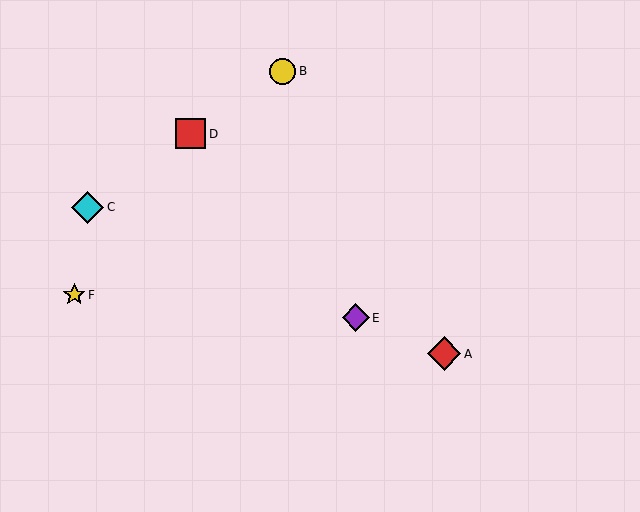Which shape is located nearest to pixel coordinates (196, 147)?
The red square (labeled D) at (191, 134) is nearest to that location.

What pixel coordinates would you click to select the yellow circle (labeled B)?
Click at (282, 71) to select the yellow circle B.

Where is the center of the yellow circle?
The center of the yellow circle is at (282, 71).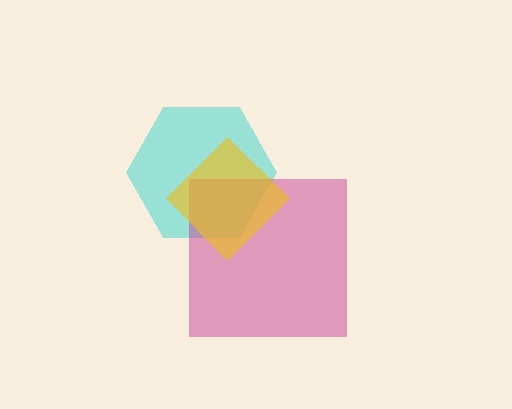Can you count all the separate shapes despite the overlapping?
Yes, there are 3 separate shapes.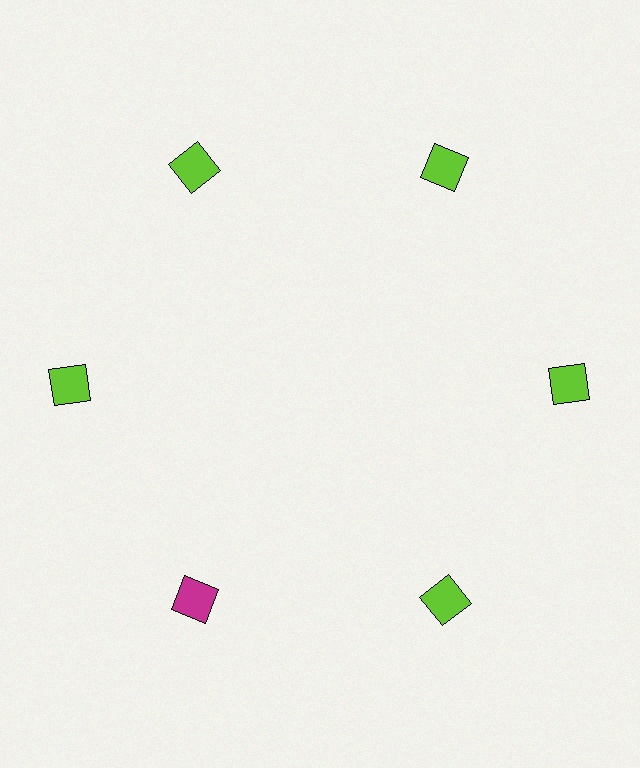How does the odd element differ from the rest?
It has a different color: magenta instead of lime.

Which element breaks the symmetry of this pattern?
The magenta square at roughly the 7 o'clock position breaks the symmetry. All other shapes are lime squares.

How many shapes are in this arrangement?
There are 6 shapes arranged in a ring pattern.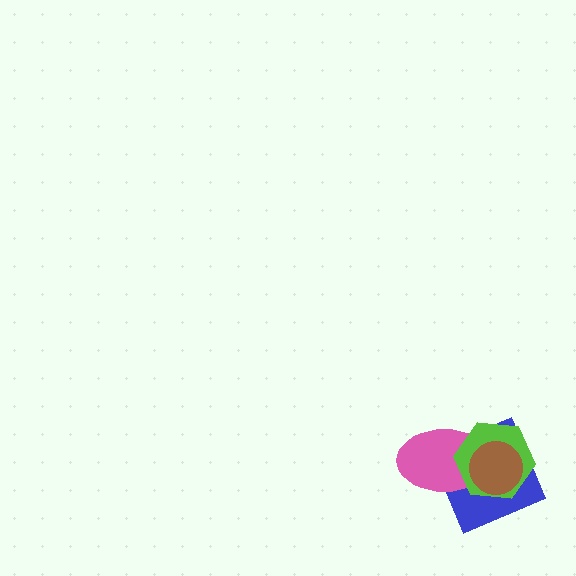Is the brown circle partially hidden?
No, no other shape covers it.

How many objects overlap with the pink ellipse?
3 objects overlap with the pink ellipse.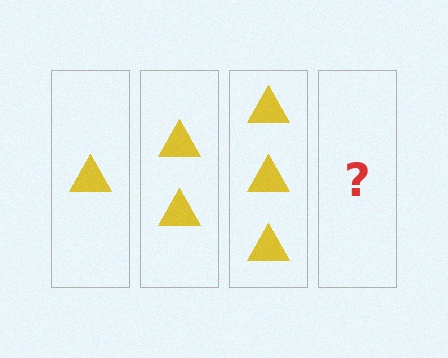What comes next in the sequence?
The next element should be 4 triangles.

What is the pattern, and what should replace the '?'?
The pattern is that each step adds one more triangle. The '?' should be 4 triangles.